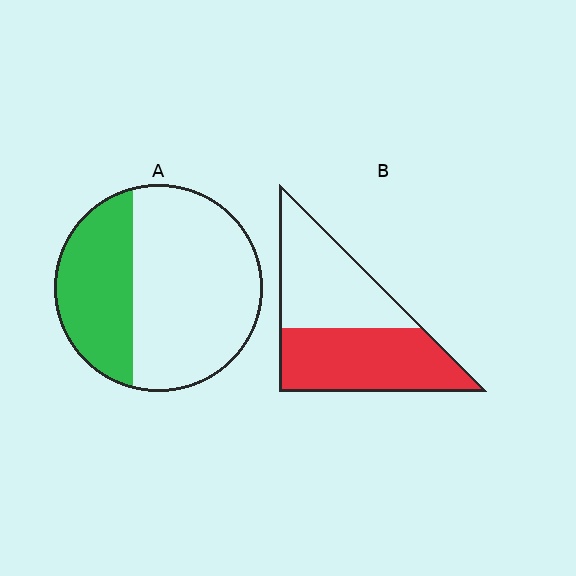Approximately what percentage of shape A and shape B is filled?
A is approximately 35% and B is approximately 50%.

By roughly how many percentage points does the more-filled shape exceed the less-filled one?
By roughly 15 percentage points (B over A).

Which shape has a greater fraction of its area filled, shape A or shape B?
Shape B.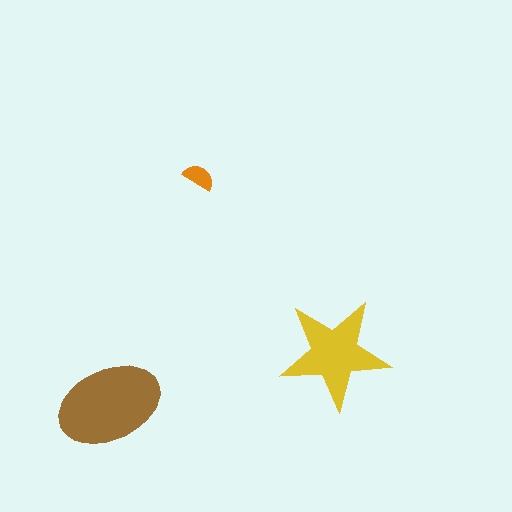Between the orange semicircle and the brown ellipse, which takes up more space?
The brown ellipse.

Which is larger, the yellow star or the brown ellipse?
The brown ellipse.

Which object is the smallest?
The orange semicircle.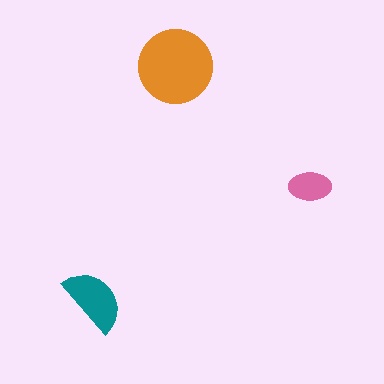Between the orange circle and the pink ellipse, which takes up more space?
The orange circle.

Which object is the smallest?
The pink ellipse.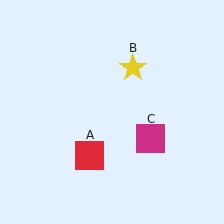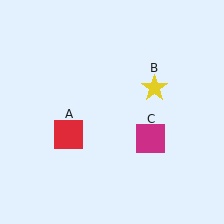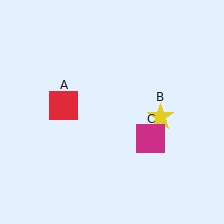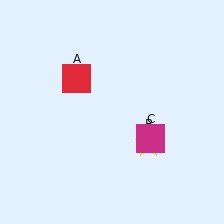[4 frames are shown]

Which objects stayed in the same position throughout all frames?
Magenta square (object C) remained stationary.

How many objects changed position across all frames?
2 objects changed position: red square (object A), yellow star (object B).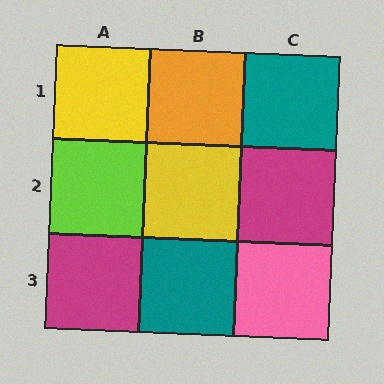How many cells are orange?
1 cell is orange.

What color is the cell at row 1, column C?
Teal.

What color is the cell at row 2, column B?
Yellow.